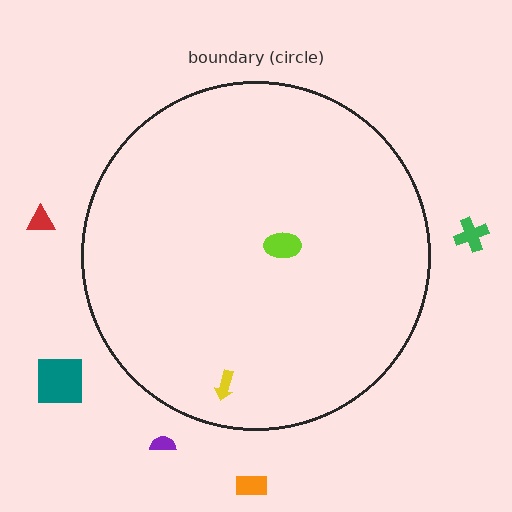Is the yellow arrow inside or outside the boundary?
Inside.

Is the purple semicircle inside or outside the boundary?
Outside.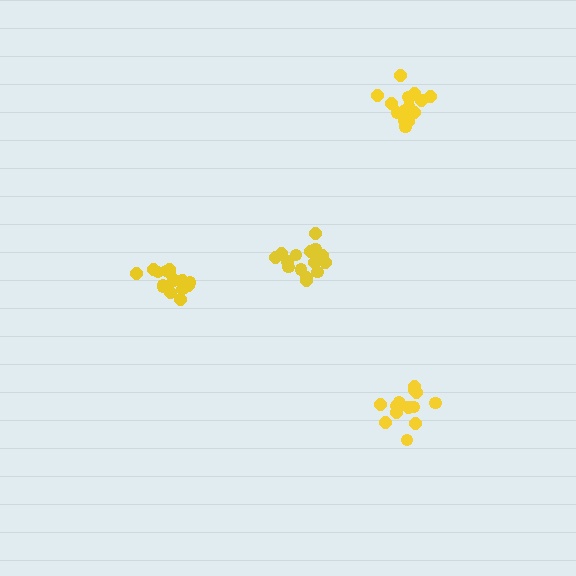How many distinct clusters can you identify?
There are 4 distinct clusters.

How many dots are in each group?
Group 1: 17 dots, Group 2: 14 dots, Group 3: 17 dots, Group 4: 15 dots (63 total).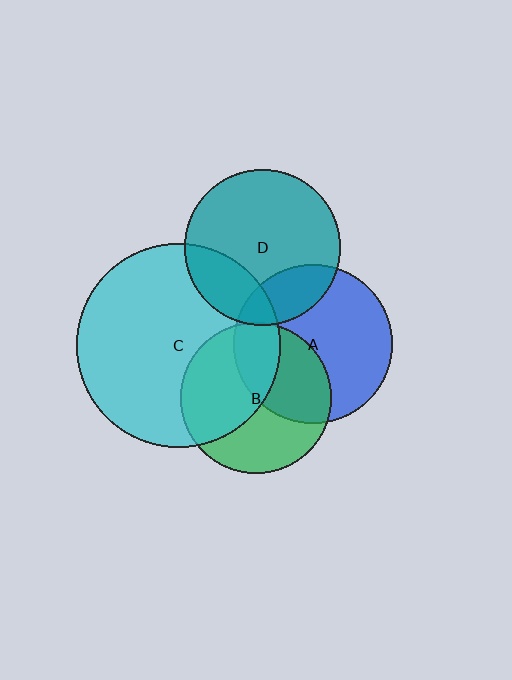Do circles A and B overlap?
Yes.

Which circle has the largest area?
Circle C (cyan).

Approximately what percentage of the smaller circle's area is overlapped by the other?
Approximately 40%.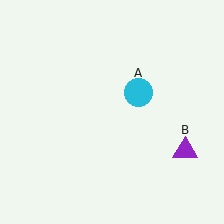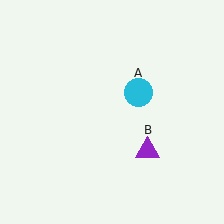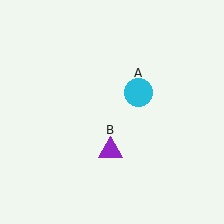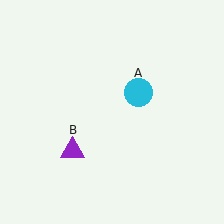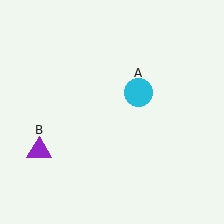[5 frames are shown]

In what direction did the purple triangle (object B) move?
The purple triangle (object B) moved left.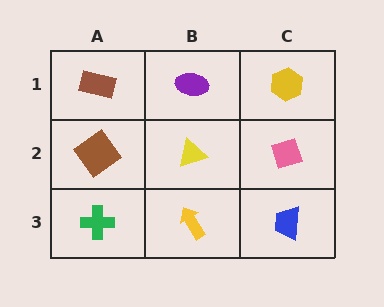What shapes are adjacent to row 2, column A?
A brown rectangle (row 1, column A), a green cross (row 3, column A), a yellow triangle (row 2, column B).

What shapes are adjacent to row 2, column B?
A purple ellipse (row 1, column B), a yellow arrow (row 3, column B), a brown diamond (row 2, column A), a pink diamond (row 2, column C).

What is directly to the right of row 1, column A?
A purple ellipse.